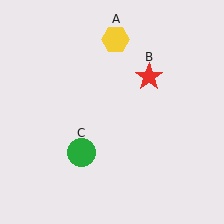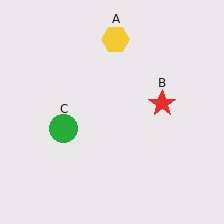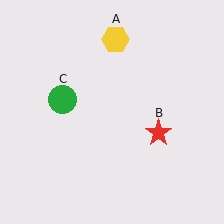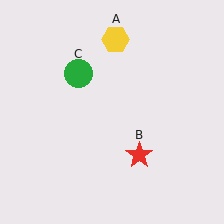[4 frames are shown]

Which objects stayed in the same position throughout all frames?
Yellow hexagon (object A) remained stationary.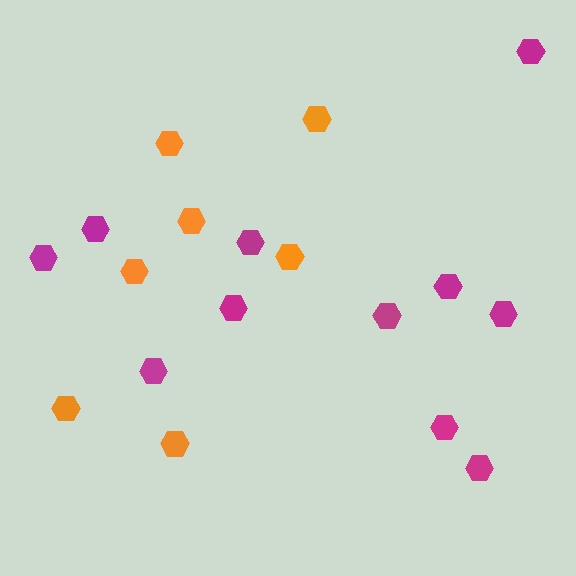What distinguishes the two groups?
There are 2 groups: one group of magenta hexagons (11) and one group of orange hexagons (7).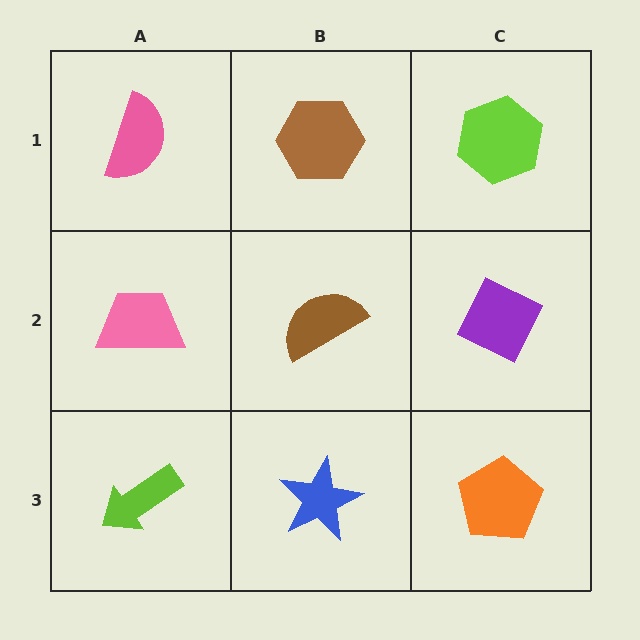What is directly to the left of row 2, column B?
A pink trapezoid.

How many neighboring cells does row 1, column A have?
2.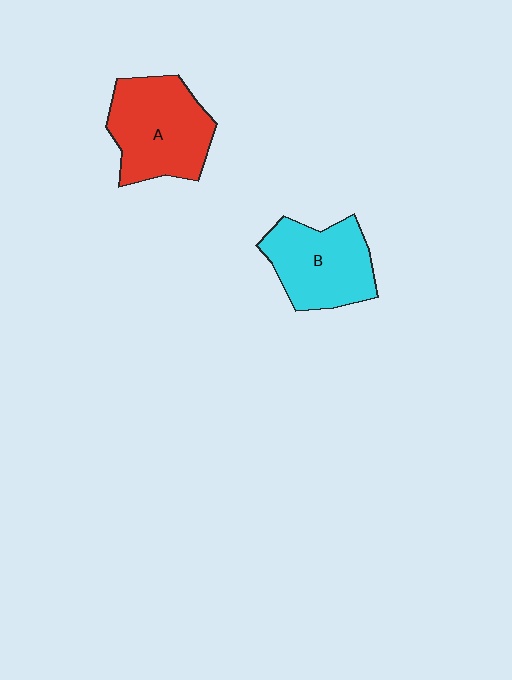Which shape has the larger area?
Shape A (red).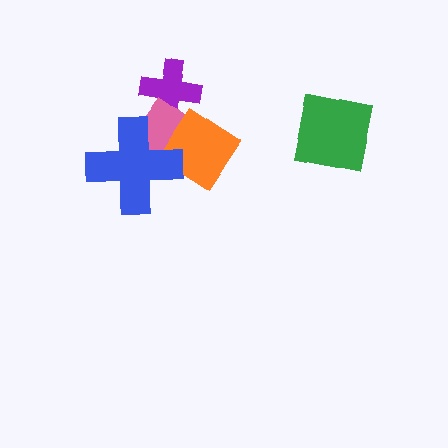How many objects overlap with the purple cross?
2 objects overlap with the purple cross.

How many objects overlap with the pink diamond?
3 objects overlap with the pink diamond.